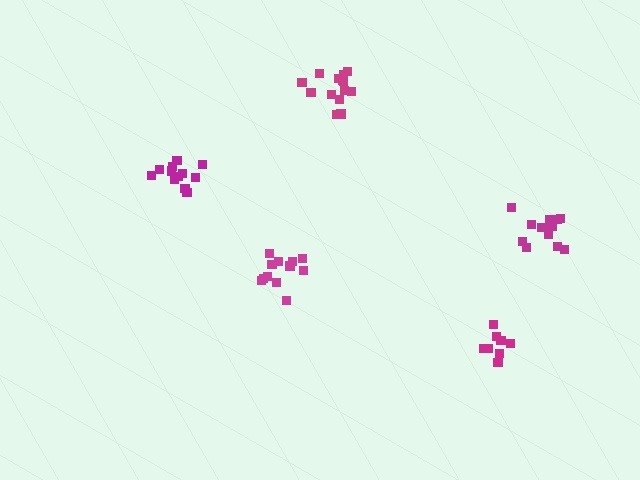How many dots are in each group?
Group 1: 12 dots, Group 2: 13 dots, Group 3: 14 dots, Group 4: 8 dots, Group 5: 12 dots (59 total).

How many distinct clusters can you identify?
There are 5 distinct clusters.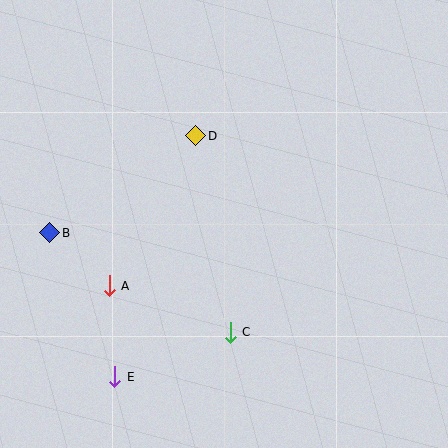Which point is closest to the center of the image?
Point D at (196, 136) is closest to the center.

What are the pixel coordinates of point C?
Point C is at (230, 332).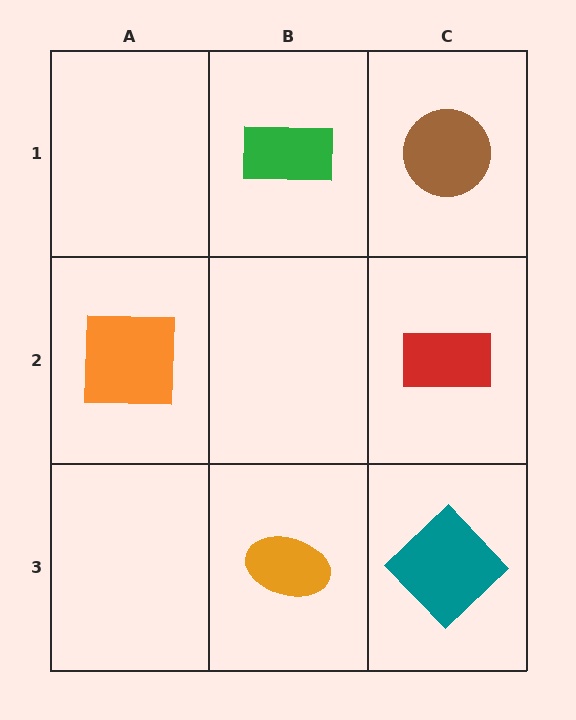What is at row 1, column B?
A green rectangle.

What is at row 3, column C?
A teal diamond.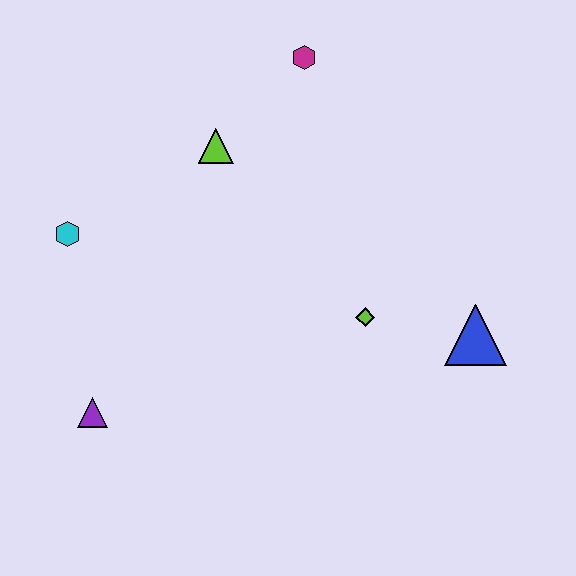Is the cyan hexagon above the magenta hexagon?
No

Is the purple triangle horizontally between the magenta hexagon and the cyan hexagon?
Yes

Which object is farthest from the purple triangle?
The magenta hexagon is farthest from the purple triangle.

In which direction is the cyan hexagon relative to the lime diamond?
The cyan hexagon is to the left of the lime diamond.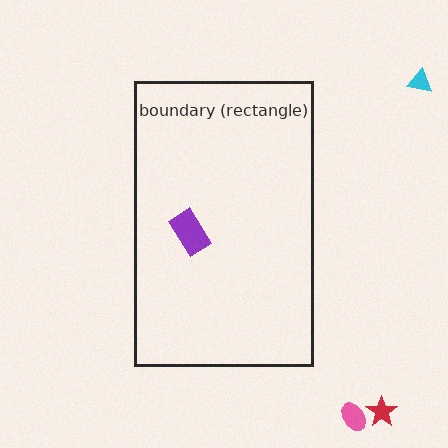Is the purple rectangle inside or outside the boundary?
Inside.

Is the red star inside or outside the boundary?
Outside.